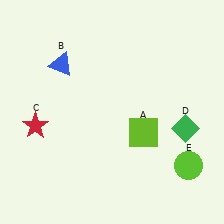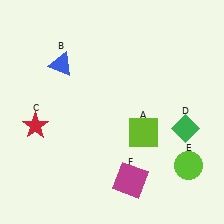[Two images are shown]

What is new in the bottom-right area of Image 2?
A magenta square (F) was added in the bottom-right area of Image 2.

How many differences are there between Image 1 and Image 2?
There is 1 difference between the two images.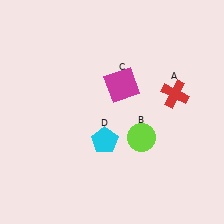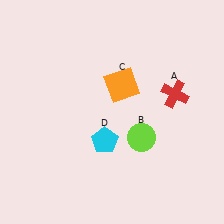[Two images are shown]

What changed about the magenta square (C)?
In Image 1, C is magenta. In Image 2, it changed to orange.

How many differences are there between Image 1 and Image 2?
There is 1 difference between the two images.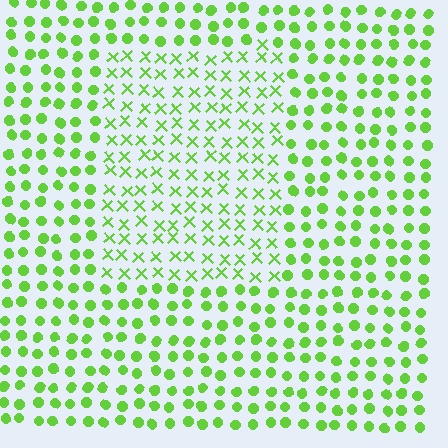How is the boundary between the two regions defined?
The boundary is defined by a change in element shape: X marks inside vs. circles outside. All elements share the same color and spacing.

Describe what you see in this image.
The image is filled with small lime elements arranged in a uniform grid. A rectangle-shaped region contains X marks, while the surrounding area contains circles. The boundary is defined purely by the change in element shape.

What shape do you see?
I see a rectangle.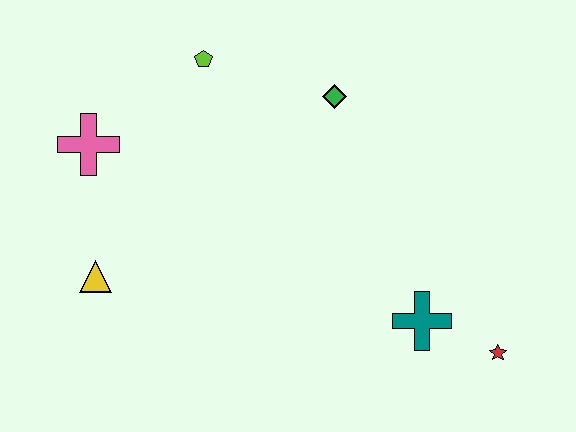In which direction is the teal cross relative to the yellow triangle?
The teal cross is to the right of the yellow triangle.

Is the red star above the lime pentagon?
No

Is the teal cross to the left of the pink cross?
No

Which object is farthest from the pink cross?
The red star is farthest from the pink cross.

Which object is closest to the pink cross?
The yellow triangle is closest to the pink cross.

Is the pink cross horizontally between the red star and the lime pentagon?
No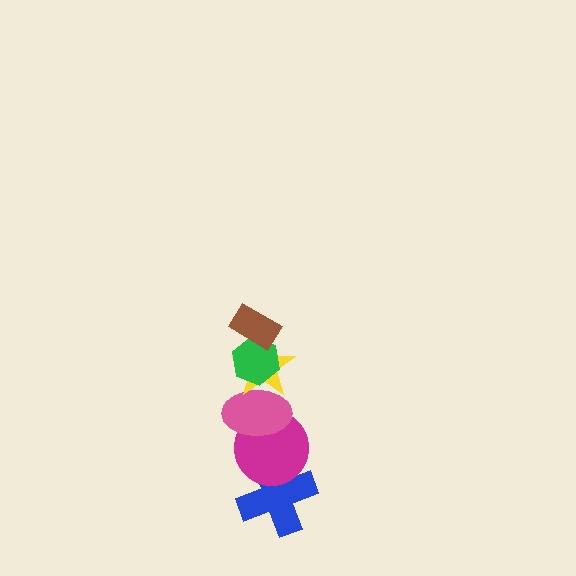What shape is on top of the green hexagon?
The brown rectangle is on top of the green hexagon.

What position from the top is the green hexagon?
The green hexagon is 2nd from the top.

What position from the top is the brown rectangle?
The brown rectangle is 1st from the top.